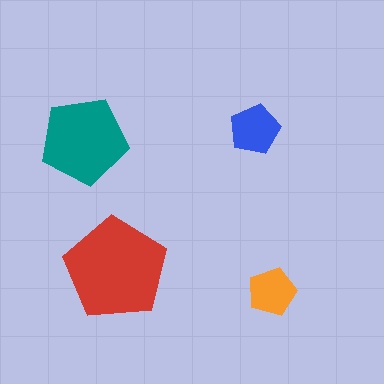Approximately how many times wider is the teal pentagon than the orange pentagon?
About 2 times wider.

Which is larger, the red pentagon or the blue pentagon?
The red one.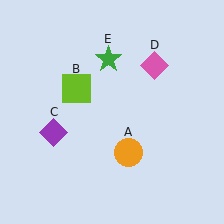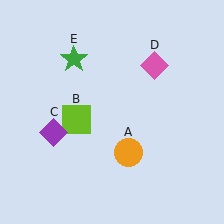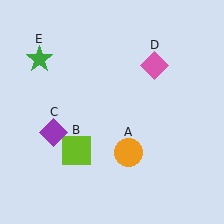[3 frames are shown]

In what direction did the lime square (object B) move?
The lime square (object B) moved down.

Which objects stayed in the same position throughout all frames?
Orange circle (object A) and purple diamond (object C) and pink diamond (object D) remained stationary.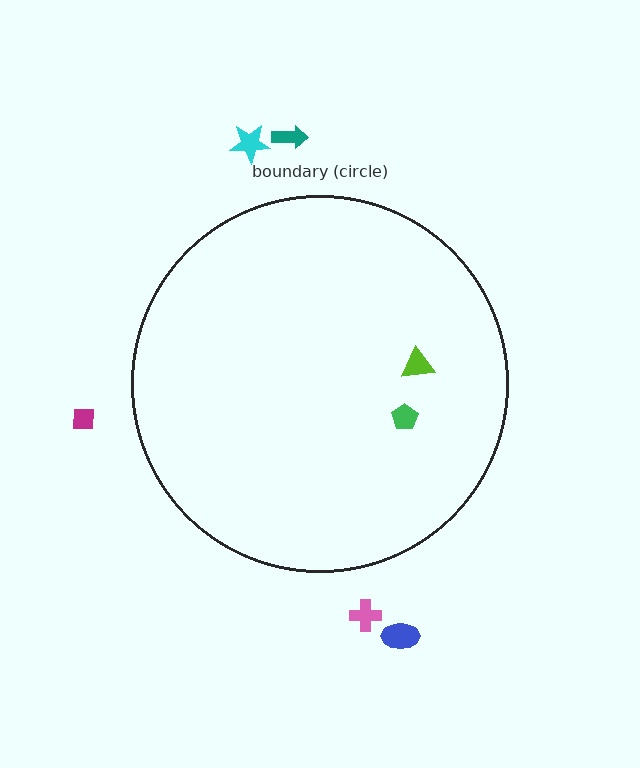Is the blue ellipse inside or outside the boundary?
Outside.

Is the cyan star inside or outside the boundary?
Outside.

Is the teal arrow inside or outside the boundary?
Outside.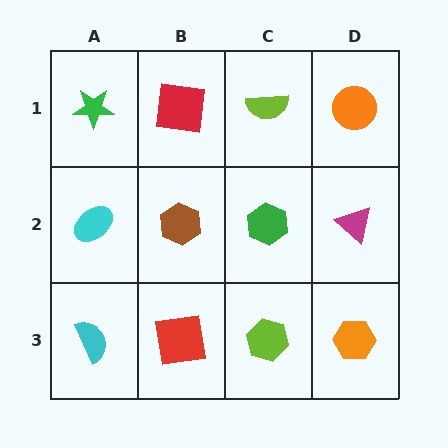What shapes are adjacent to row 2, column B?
A red square (row 1, column B), a red square (row 3, column B), a cyan ellipse (row 2, column A), a green hexagon (row 2, column C).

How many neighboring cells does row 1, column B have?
3.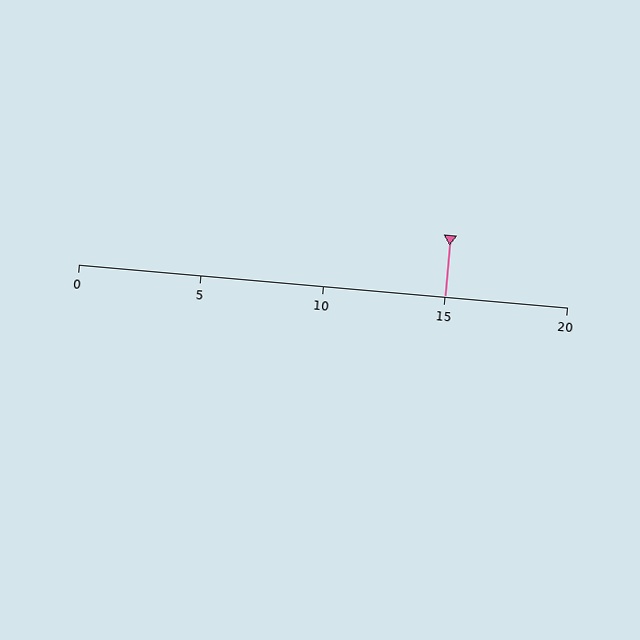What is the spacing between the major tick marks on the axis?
The major ticks are spaced 5 apart.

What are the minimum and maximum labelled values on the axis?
The axis runs from 0 to 20.